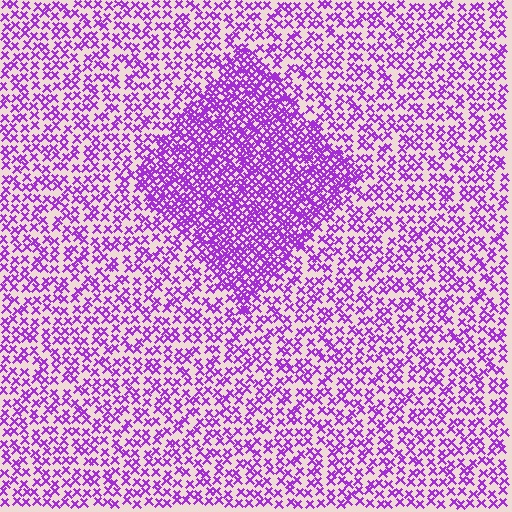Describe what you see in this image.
The image contains small purple elements arranged at two different densities. A diamond-shaped region is visible where the elements are more densely packed than the surrounding area.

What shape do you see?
I see a diamond.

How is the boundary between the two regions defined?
The boundary is defined by a change in element density (approximately 2.0x ratio). All elements are the same color, size, and shape.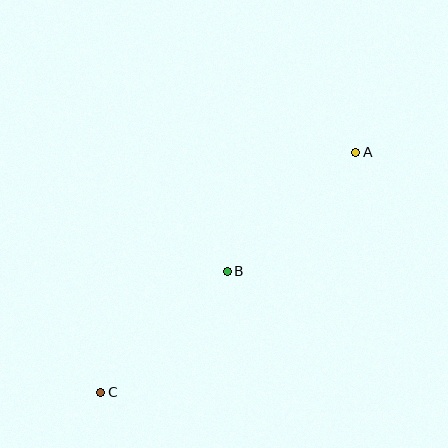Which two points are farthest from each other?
Points A and C are farthest from each other.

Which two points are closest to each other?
Points A and B are closest to each other.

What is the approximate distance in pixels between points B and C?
The distance between B and C is approximately 175 pixels.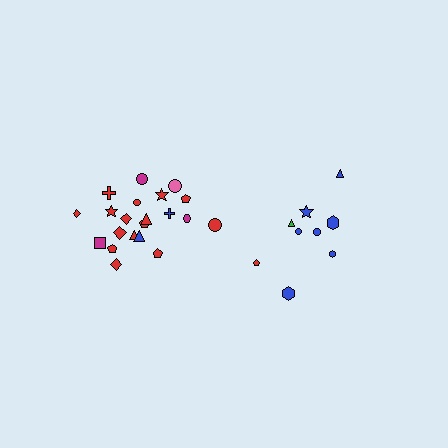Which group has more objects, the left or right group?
The left group.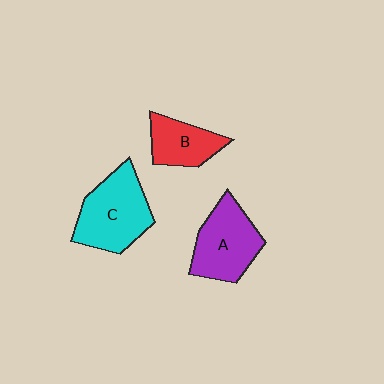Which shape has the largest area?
Shape C (cyan).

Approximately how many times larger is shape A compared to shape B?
Approximately 1.4 times.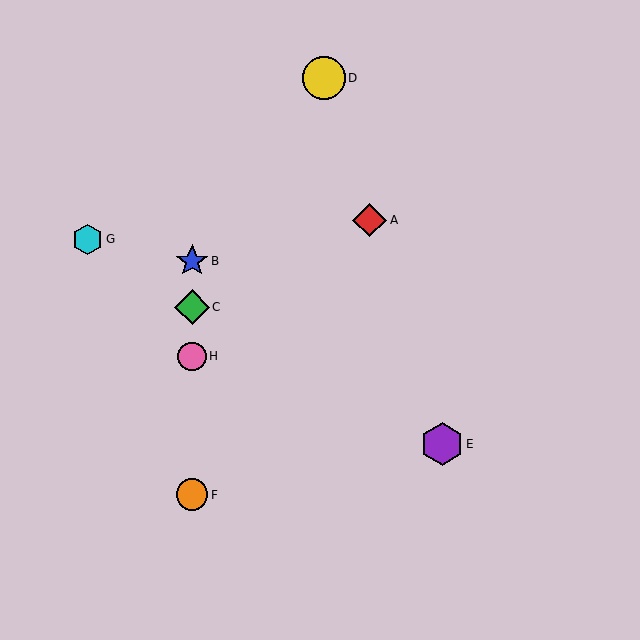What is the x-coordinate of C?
Object C is at x≈192.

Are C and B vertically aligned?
Yes, both are at x≈192.